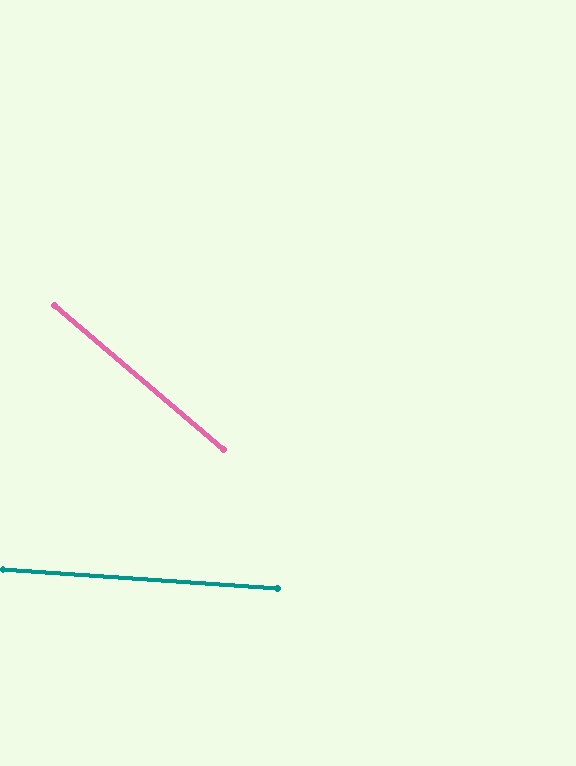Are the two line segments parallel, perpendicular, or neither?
Neither parallel nor perpendicular — they differ by about 36°.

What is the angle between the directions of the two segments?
Approximately 36 degrees.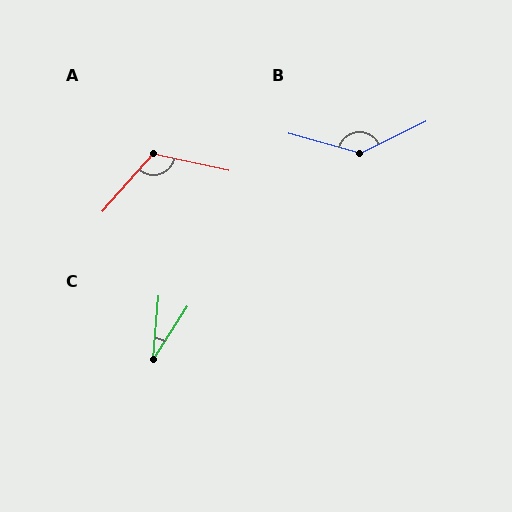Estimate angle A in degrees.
Approximately 119 degrees.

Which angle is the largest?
B, at approximately 139 degrees.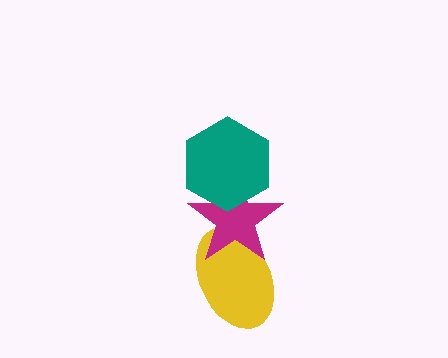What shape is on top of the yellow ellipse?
The magenta star is on top of the yellow ellipse.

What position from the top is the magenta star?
The magenta star is 2nd from the top.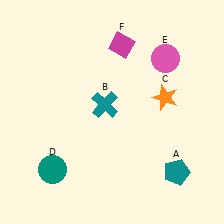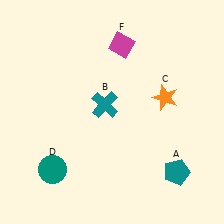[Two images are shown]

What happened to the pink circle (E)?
The pink circle (E) was removed in Image 2. It was in the top-right area of Image 1.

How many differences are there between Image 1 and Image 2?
There is 1 difference between the two images.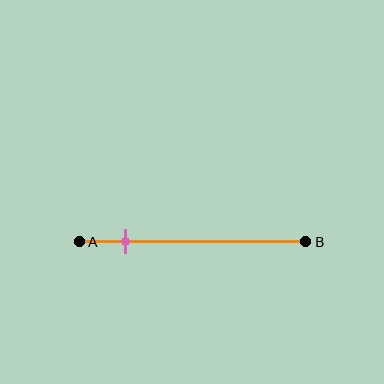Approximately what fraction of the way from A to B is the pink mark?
The pink mark is approximately 20% of the way from A to B.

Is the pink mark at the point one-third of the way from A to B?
No, the mark is at about 20% from A, not at the 33% one-third point.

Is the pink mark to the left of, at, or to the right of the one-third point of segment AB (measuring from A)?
The pink mark is to the left of the one-third point of segment AB.